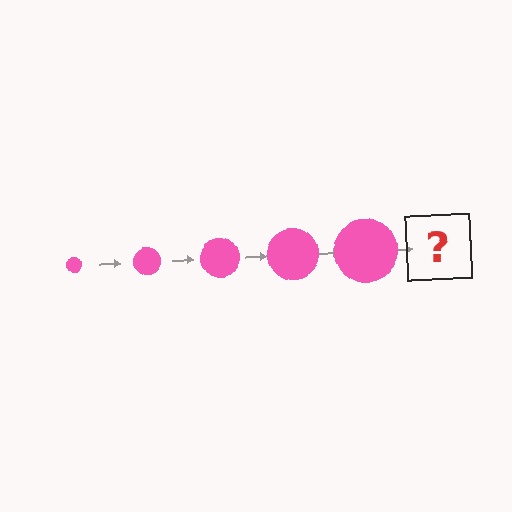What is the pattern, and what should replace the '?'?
The pattern is that the circle gets progressively larger each step. The '?' should be a pink circle, larger than the previous one.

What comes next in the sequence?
The next element should be a pink circle, larger than the previous one.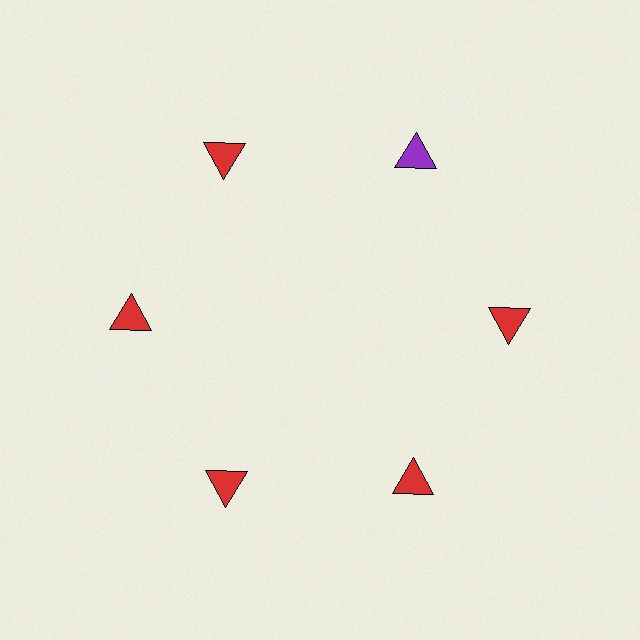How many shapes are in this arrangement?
There are 6 shapes arranged in a ring pattern.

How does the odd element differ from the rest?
It has a different color: purple instead of red.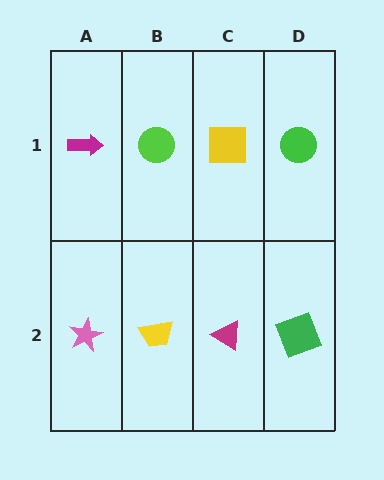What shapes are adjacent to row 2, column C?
A yellow square (row 1, column C), a yellow trapezoid (row 2, column B), a green square (row 2, column D).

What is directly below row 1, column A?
A pink star.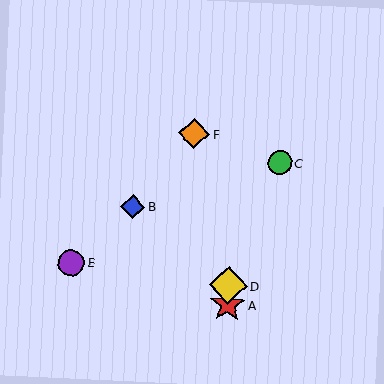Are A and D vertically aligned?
Yes, both are at x≈227.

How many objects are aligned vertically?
2 objects (A, D) are aligned vertically.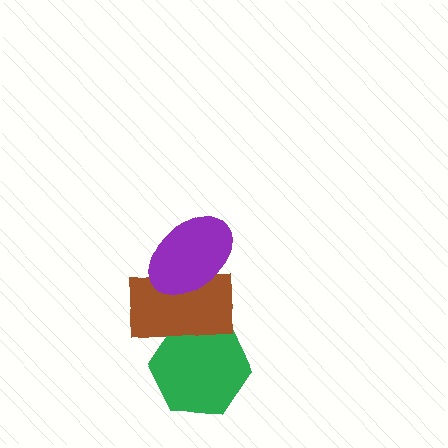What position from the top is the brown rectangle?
The brown rectangle is 2nd from the top.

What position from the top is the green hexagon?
The green hexagon is 3rd from the top.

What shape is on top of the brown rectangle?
The purple ellipse is on top of the brown rectangle.